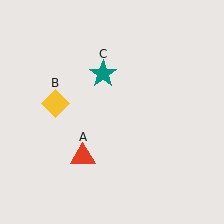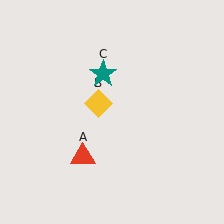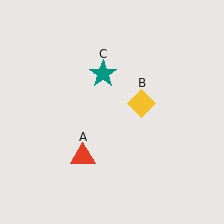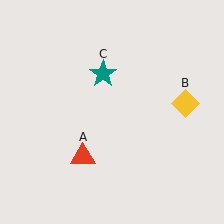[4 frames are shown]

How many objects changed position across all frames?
1 object changed position: yellow diamond (object B).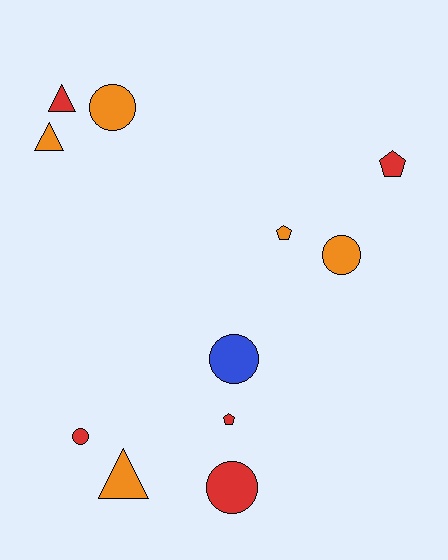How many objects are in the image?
There are 11 objects.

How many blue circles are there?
There is 1 blue circle.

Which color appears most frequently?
Red, with 5 objects.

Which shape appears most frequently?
Circle, with 5 objects.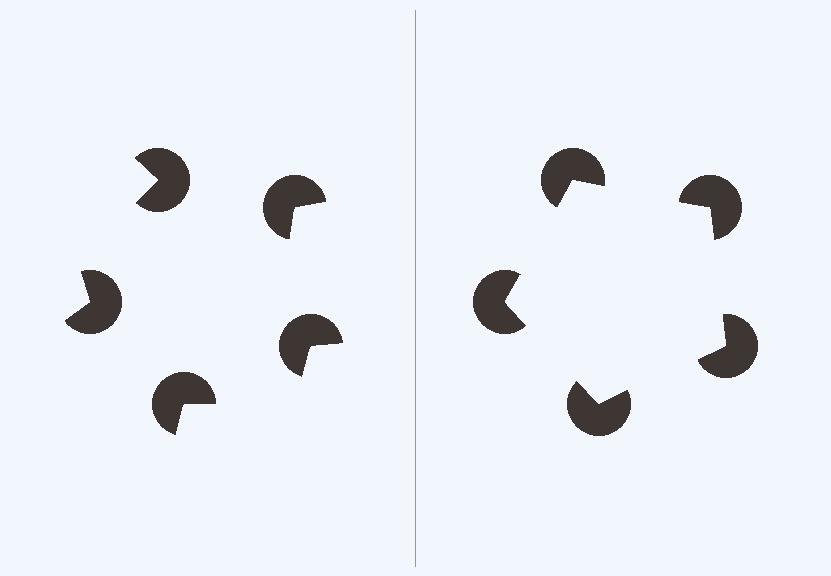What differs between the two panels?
The pac-man discs are positioned identically on both sides; only the wedge orientations differ. On the right they align to a pentagon; on the left they are misaligned.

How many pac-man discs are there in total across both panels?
10 — 5 on each side.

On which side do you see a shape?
An illusory pentagon appears on the right side. On the left side the wedge cuts are rotated, so no coherent shape forms.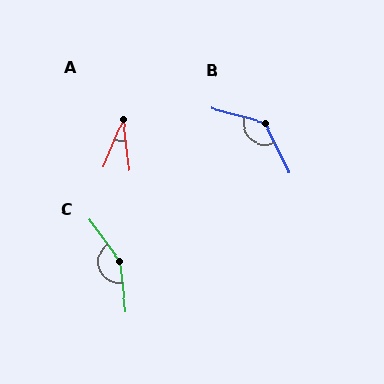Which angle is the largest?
C, at approximately 152 degrees.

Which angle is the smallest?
A, at approximately 29 degrees.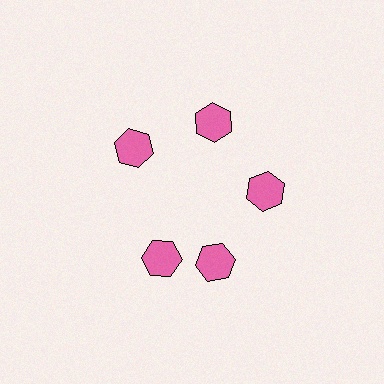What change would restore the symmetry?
The symmetry would be restored by rotating it back into even spacing with its neighbors so that all 5 hexagons sit at equal angles and equal distance from the center.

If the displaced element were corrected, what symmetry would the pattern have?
It would have 5-fold rotational symmetry — the pattern would map onto itself every 72 degrees.